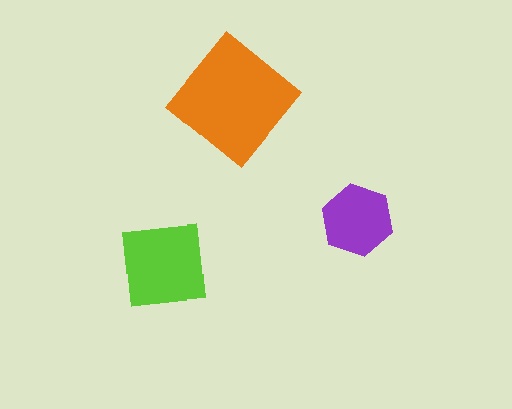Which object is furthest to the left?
The lime square is leftmost.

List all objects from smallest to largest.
The purple hexagon, the lime square, the orange diamond.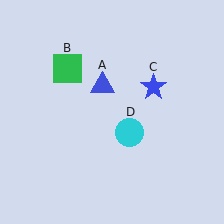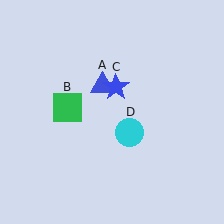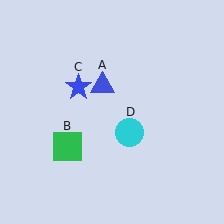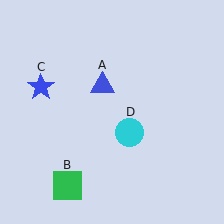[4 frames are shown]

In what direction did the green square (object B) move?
The green square (object B) moved down.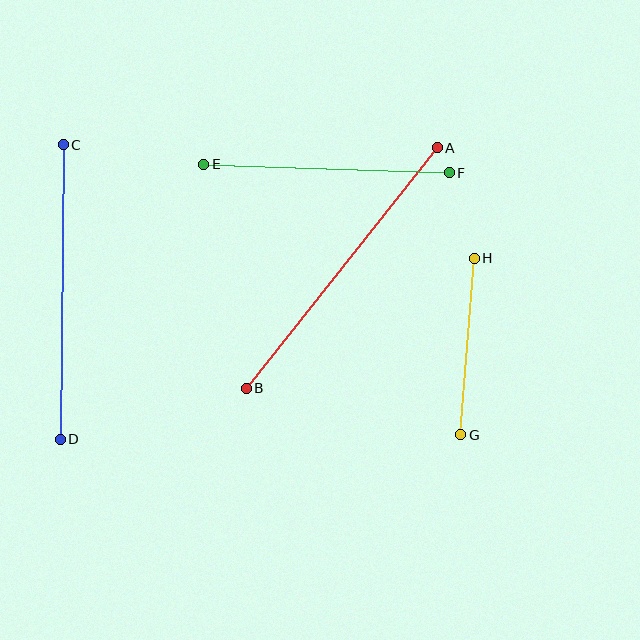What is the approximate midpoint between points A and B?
The midpoint is at approximately (342, 268) pixels.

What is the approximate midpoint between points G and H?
The midpoint is at approximately (467, 346) pixels.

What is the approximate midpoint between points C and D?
The midpoint is at approximately (62, 292) pixels.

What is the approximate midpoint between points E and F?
The midpoint is at approximately (327, 168) pixels.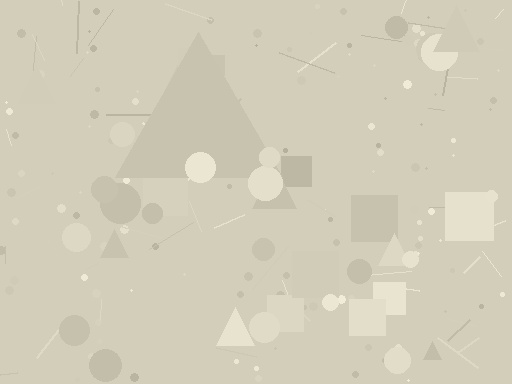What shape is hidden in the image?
A triangle is hidden in the image.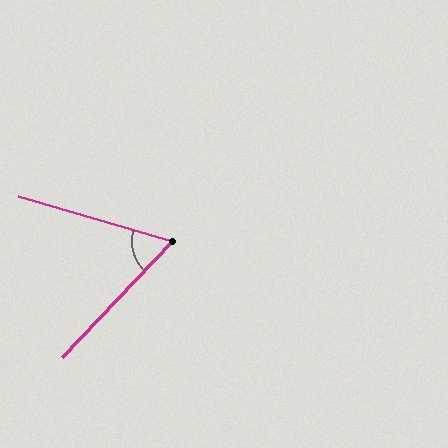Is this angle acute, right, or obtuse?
It is acute.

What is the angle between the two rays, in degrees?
Approximately 63 degrees.